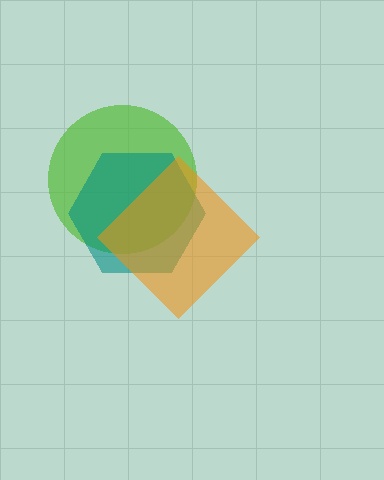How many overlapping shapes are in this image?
There are 3 overlapping shapes in the image.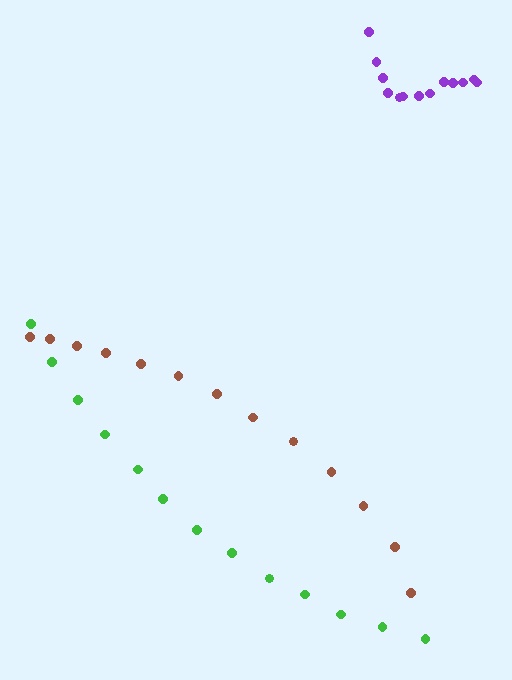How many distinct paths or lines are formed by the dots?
There are 3 distinct paths.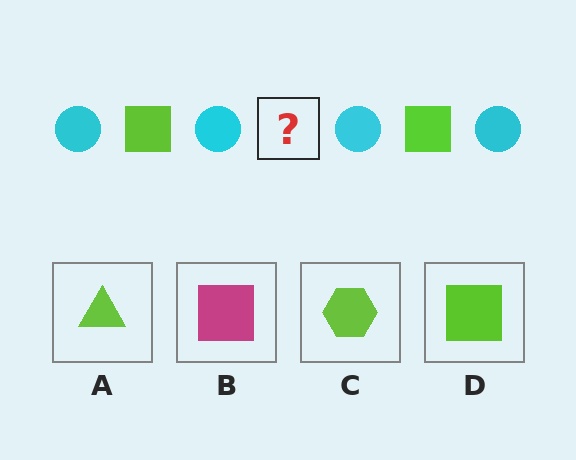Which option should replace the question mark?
Option D.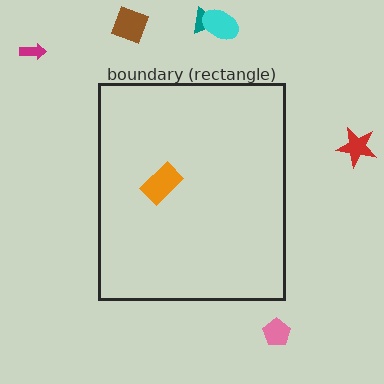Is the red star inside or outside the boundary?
Outside.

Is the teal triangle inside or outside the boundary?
Outside.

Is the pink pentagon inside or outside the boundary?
Outside.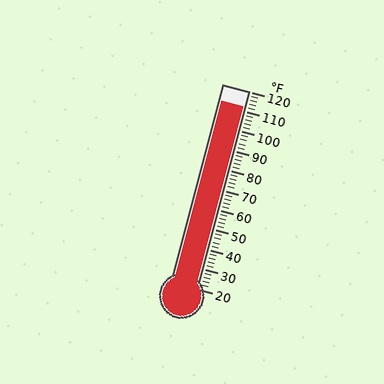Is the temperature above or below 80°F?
The temperature is above 80°F.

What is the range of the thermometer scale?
The thermometer scale ranges from 20°F to 120°F.